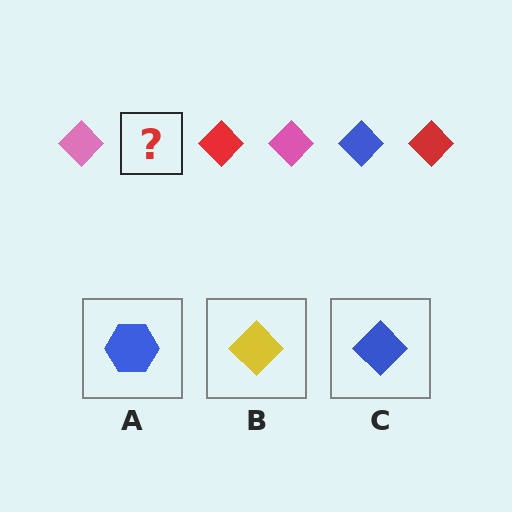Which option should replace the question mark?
Option C.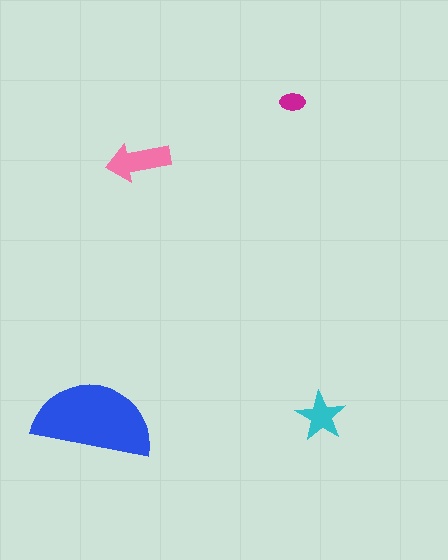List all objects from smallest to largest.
The magenta ellipse, the cyan star, the pink arrow, the blue semicircle.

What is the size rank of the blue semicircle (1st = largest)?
1st.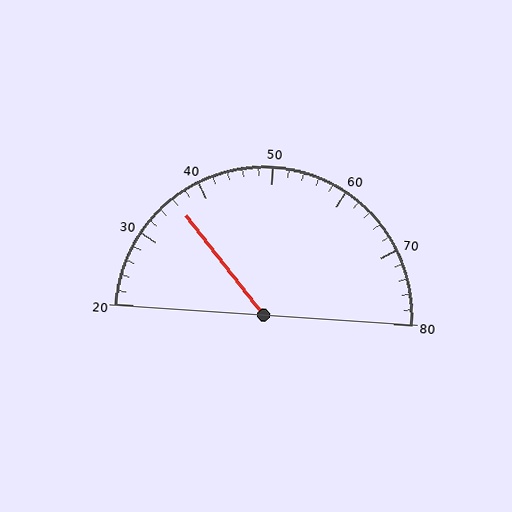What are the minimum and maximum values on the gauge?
The gauge ranges from 20 to 80.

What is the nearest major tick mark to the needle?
The nearest major tick mark is 40.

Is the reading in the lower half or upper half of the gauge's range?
The reading is in the lower half of the range (20 to 80).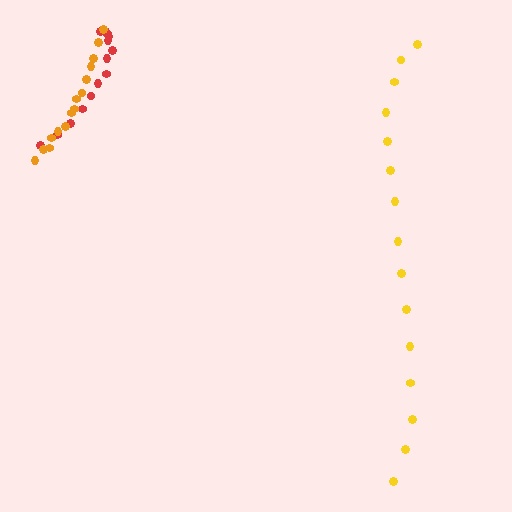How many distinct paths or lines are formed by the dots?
There are 3 distinct paths.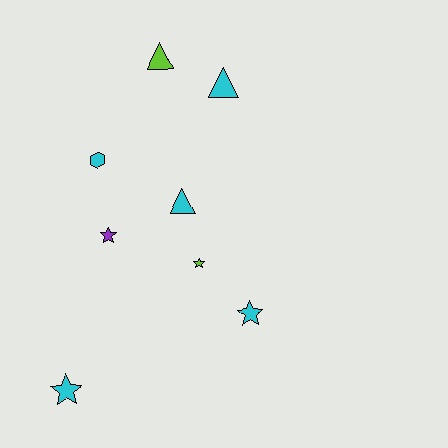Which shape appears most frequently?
Star, with 4 objects.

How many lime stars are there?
There is 1 lime star.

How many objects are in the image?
There are 8 objects.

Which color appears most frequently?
Cyan, with 5 objects.